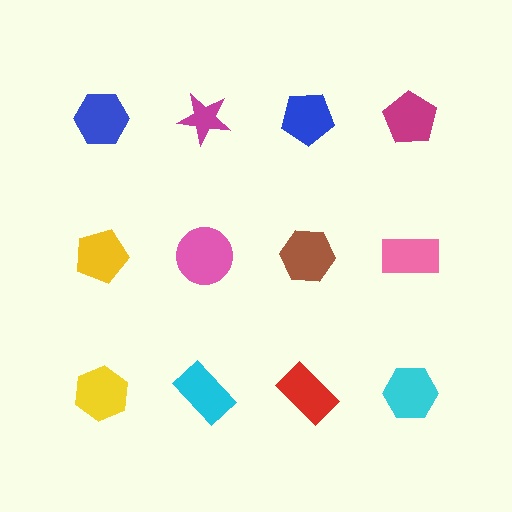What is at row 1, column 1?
A blue hexagon.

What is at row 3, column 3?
A red rectangle.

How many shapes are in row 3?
4 shapes.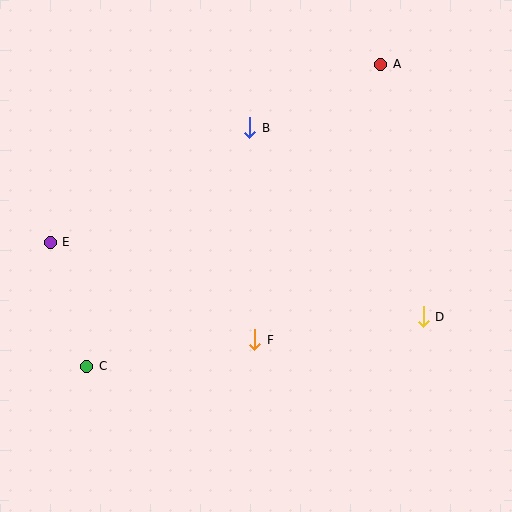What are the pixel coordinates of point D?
Point D is at (423, 317).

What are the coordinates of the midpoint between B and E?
The midpoint between B and E is at (150, 185).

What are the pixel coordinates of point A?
Point A is at (381, 64).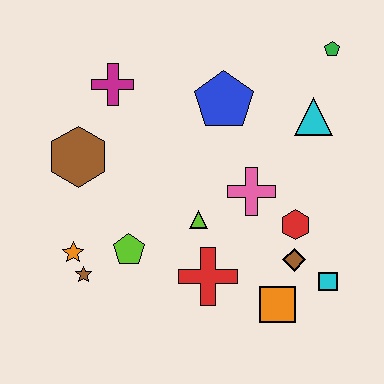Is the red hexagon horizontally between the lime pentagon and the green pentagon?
Yes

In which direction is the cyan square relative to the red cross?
The cyan square is to the right of the red cross.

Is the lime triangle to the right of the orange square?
No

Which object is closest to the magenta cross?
The brown hexagon is closest to the magenta cross.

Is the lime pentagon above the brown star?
Yes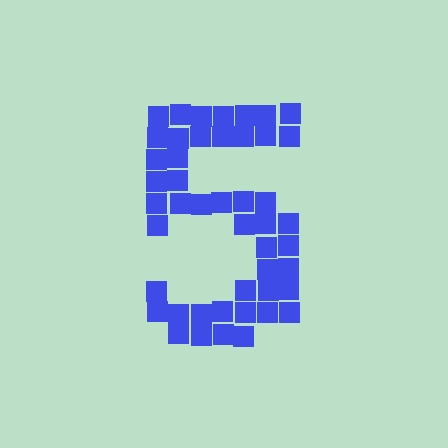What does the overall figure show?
The overall figure shows the digit 5.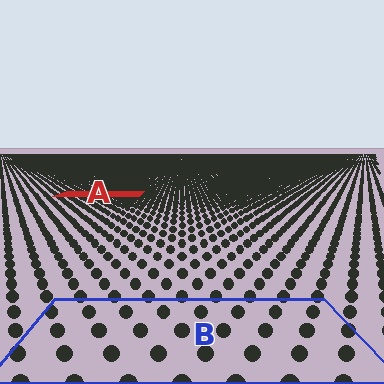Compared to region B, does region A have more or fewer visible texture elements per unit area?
Region A has more texture elements per unit area — they are packed more densely because it is farther away.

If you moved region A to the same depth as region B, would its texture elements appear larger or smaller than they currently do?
They would appear larger. At a closer depth, the same texture elements are projected at a bigger on-screen size.